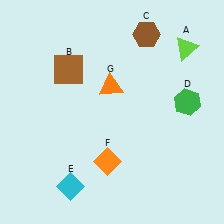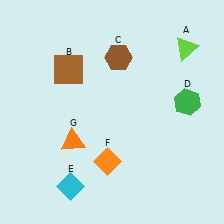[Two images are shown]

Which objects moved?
The objects that moved are: the brown hexagon (C), the orange triangle (G).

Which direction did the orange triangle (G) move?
The orange triangle (G) moved down.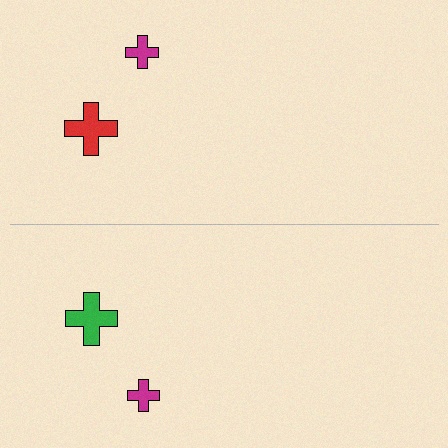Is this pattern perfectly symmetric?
No, the pattern is not perfectly symmetric. The green cross on the bottom side breaks the symmetry — its mirror counterpart is red.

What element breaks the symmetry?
The green cross on the bottom side breaks the symmetry — its mirror counterpart is red.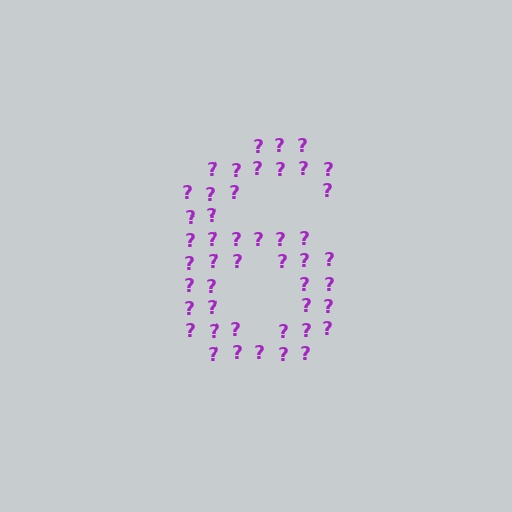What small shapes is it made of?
It is made of small question marks.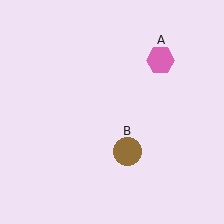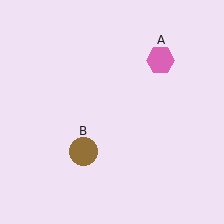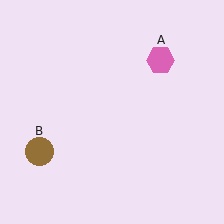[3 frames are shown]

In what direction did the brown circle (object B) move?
The brown circle (object B) moved left.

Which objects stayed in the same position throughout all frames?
Pink hexagon (object A) remained stationary.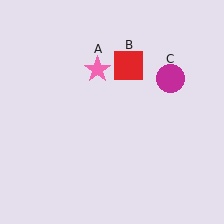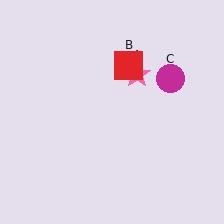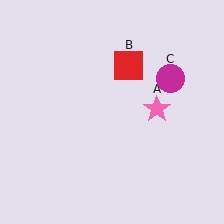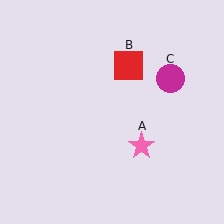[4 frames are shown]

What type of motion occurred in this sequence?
The pink star (object A) rotated clockwise around the center of the scene.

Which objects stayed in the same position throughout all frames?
Red square (object B) and magenta circle (object C) remained stationary.